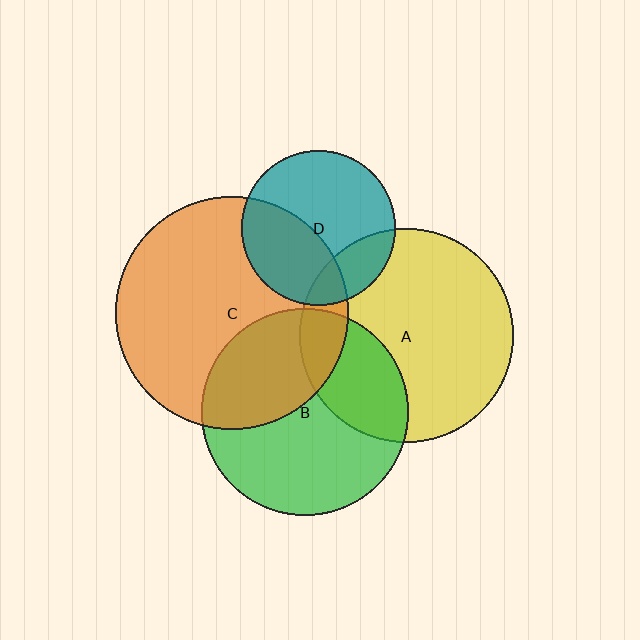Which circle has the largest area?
Circle C (orange).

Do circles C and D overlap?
Yes.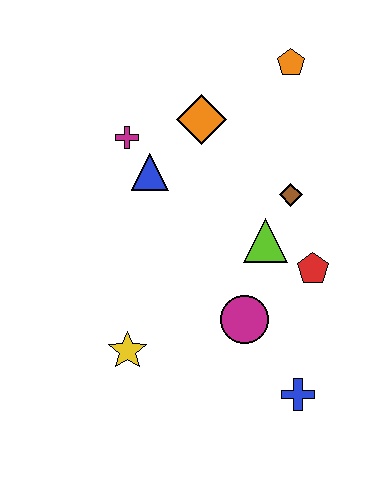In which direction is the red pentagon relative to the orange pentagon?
The red pentagon is below the orange pentagon.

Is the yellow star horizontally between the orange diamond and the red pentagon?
No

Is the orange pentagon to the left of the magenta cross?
No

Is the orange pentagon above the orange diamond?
Yes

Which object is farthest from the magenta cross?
The blue cross is farthest from the magenta cross.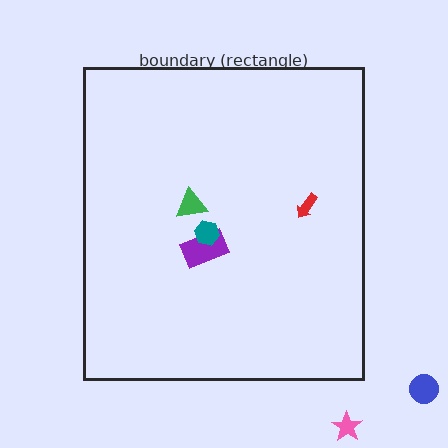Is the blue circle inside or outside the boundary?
Outside.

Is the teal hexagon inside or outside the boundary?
Inside.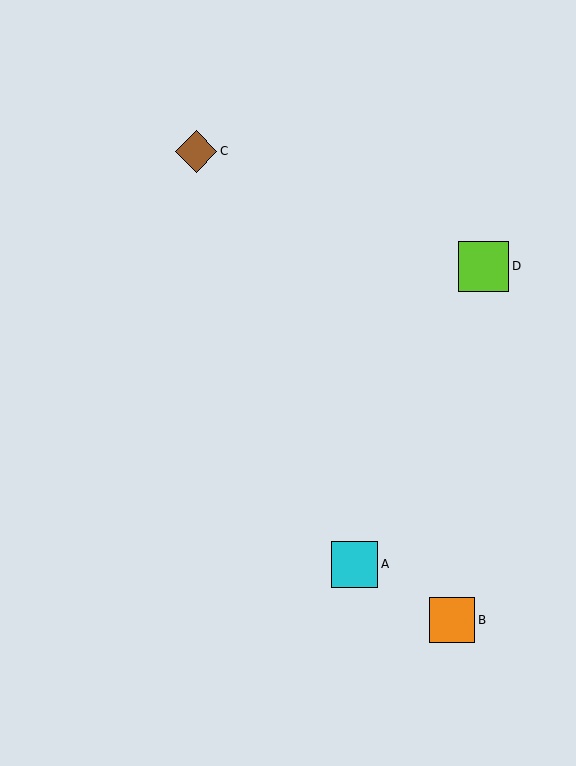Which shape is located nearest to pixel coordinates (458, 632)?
The orange square (labeled B) at (452, 620) is nearest to that location.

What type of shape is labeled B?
Shape B is an orange square.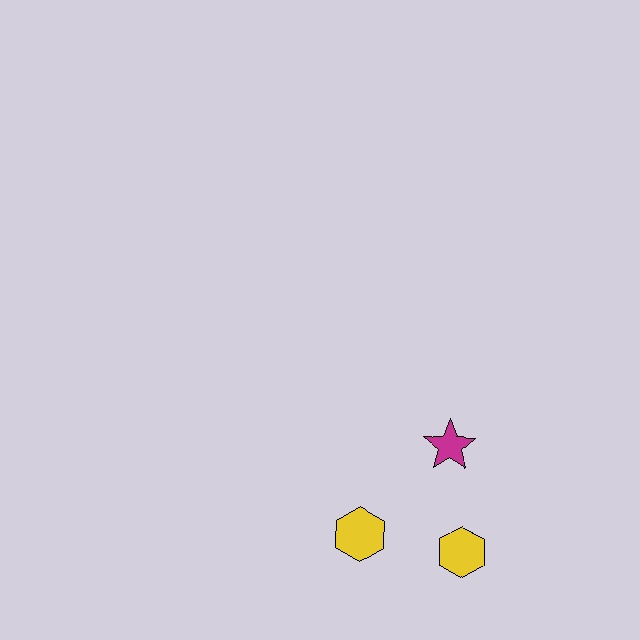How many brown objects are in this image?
There are no brown objects.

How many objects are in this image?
There are 3 objects.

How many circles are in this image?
There are no circles.